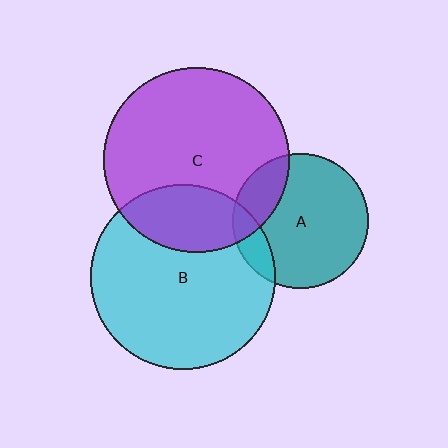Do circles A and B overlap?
Yes.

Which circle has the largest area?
Circle C (purple).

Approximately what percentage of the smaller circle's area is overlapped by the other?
Approximately 15%.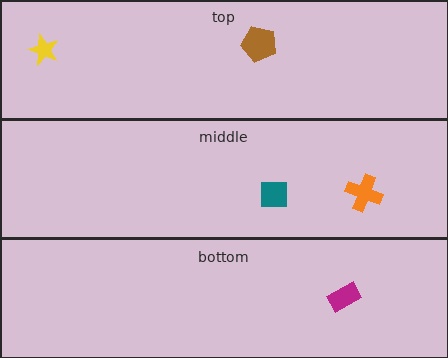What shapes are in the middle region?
The teal square, the orange cross.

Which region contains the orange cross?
The middle region.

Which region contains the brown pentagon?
The top region.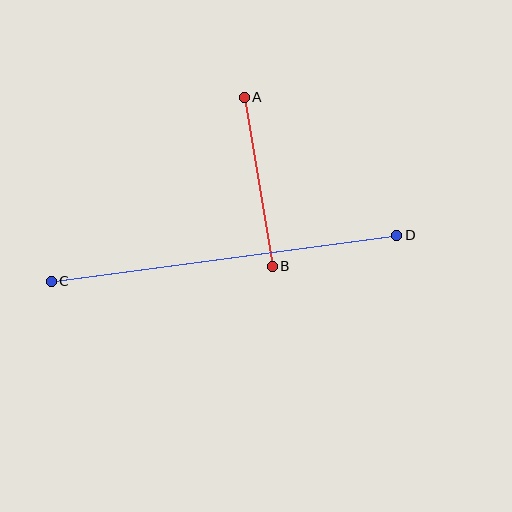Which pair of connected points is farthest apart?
Points C and D are farthest apart.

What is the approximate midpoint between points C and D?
The midpoint is at approximately (224, 258) pixels.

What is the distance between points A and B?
The distance is approximately 171 pixels.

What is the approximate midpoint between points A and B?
The midpoint is at approximately (258, 182) pixels.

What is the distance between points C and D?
The distance is approximately 348 pixels.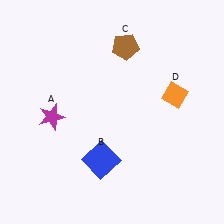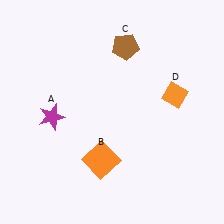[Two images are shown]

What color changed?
The square (B) changed from blue in Image 1 to orange in Image 2.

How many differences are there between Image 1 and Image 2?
There is 1 difference between the two images.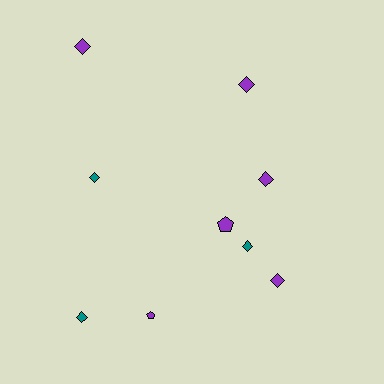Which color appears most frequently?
Purple, with 6 objects.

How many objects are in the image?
There are 9 objects.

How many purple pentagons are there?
There are 2 purple pentagons.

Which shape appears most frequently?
Diamond, with 7 objects.